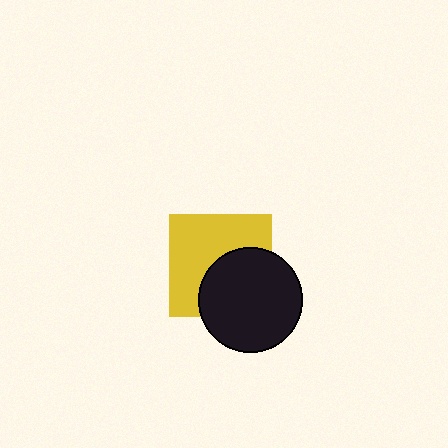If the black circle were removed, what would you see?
You would see the complete yellow square.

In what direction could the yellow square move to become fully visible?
The yellow square could move toward the upper-left. That would shift it out from behind the black circle entirely.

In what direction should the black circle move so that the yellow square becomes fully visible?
The black circle should move toward the lower-right. That is the shortest direction to clear the overlap and leave the yellow square fully visible.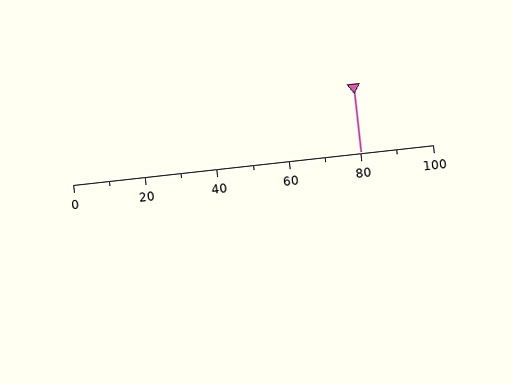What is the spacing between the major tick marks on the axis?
The major ticks are spaced 20 apart.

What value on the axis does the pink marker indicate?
The marker indicates approximately 80.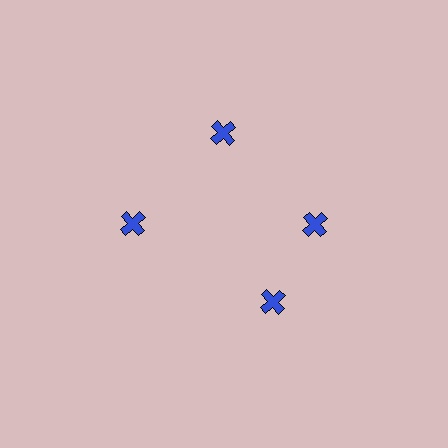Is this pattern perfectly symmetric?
No. The 4 blue crosses are arranged in a ring, but one element near the 6 o'clock position is rotated out of alignment along the ring, breaking the 4-fold rotational symmetry.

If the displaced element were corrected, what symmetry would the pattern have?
It would have 4-fold rotational symmetry — the pattern would map onto itself every 90 degrees.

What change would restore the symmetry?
The symmetry would be restored by rotating it back into even spacing with its neighbors so that all 4 crosses sit at equal angles and equal distance from the center.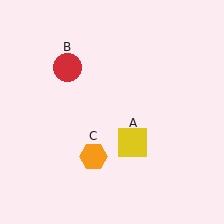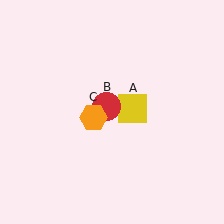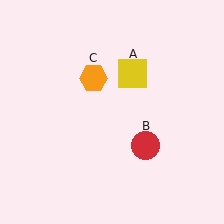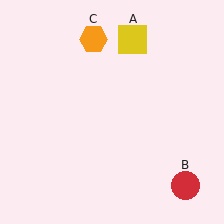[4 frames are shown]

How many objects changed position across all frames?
3 objects changed position: yellow square (object A), red circle (object B), orange hexagon (object C).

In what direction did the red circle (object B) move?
The red circle (object B) moved down and to the right.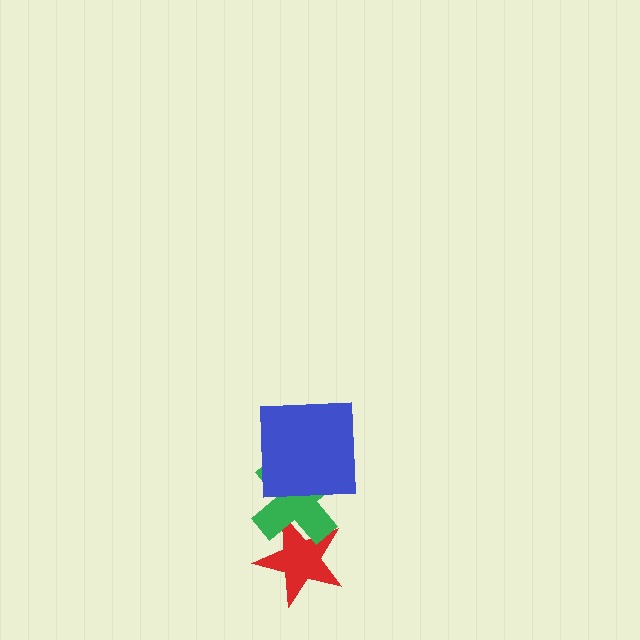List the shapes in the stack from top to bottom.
From top to bottom: the blue square, the green cross, the red star.